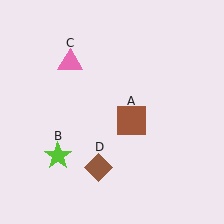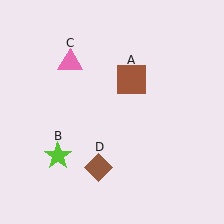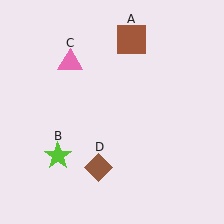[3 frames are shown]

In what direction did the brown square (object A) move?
The brown square (object A) moved up.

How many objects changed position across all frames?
1 object changed position: brown square (object A).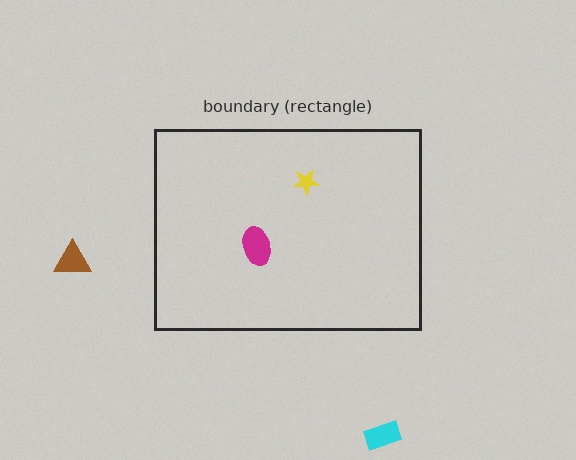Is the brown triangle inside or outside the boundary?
Outside.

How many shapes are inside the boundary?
2 inside, 2 outside.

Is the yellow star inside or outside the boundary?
Inside.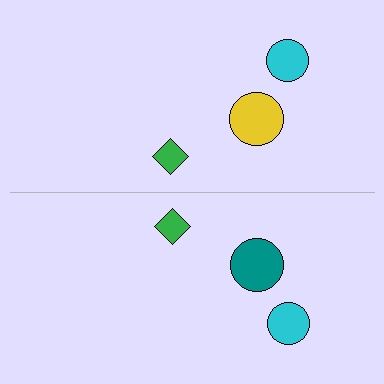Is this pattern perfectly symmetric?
No, the pattern is not perfectly symmetric. The teal circle on the bottom side breaks the symmetry — its mirror counterpart is yellow.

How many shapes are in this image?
There are 6 shapes in this image.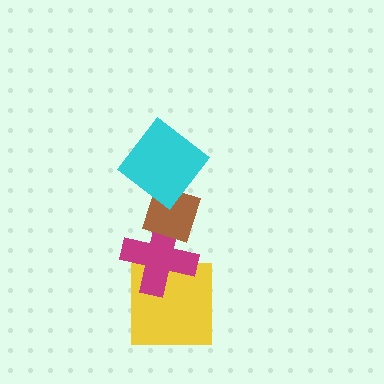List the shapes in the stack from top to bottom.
From top to bottom: the cyan diamond, the brown diamond, the magenta cross, the yellow square.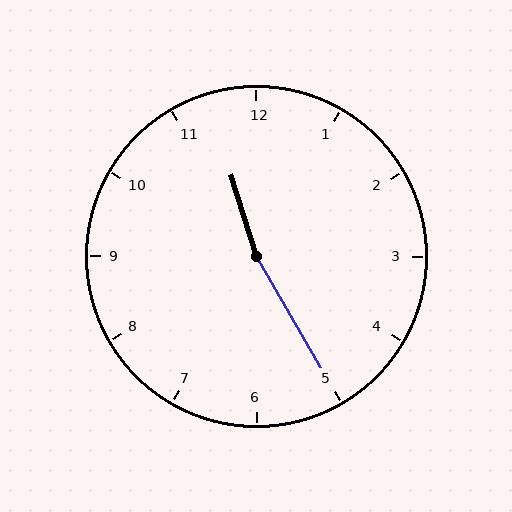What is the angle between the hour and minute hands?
Approximately 168 degrees.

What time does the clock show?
11:25.